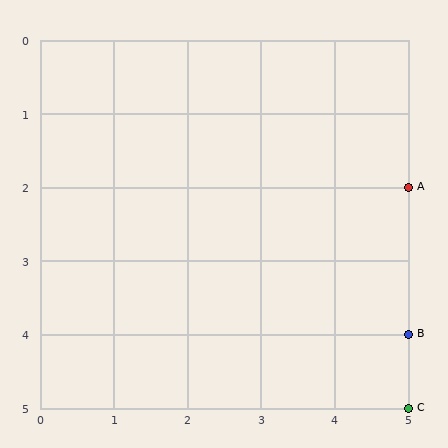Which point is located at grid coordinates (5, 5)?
Point C is at (5, 5).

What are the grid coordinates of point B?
Point B is at grid coordinates (5, 4).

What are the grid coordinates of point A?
Point A is at grid coordinates (5, 2).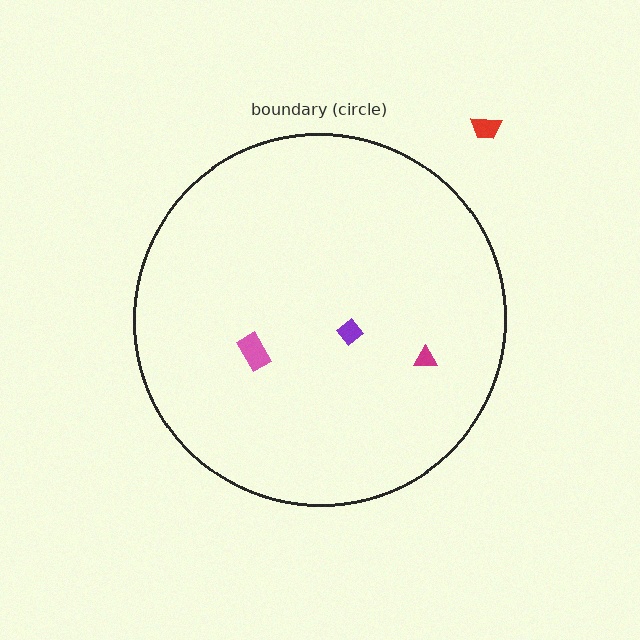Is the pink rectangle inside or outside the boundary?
Inside.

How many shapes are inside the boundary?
3 inside, 1 outside.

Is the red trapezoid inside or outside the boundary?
Outside.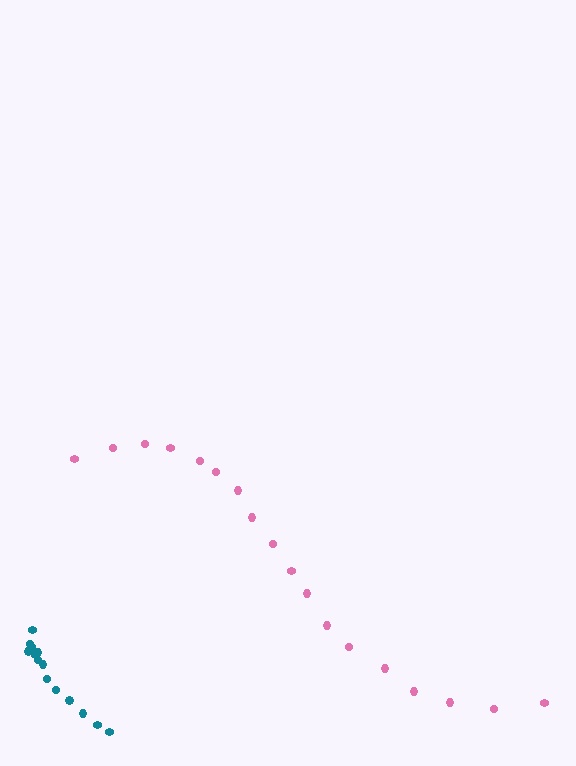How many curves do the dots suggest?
There are 2 distinct paths.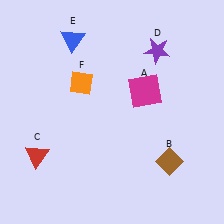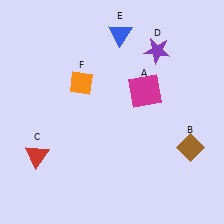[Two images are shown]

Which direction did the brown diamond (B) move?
The brown diamond (B) moved right.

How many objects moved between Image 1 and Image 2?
2 objects moved between the two images.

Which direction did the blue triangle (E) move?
The blue triangle (E) moved right.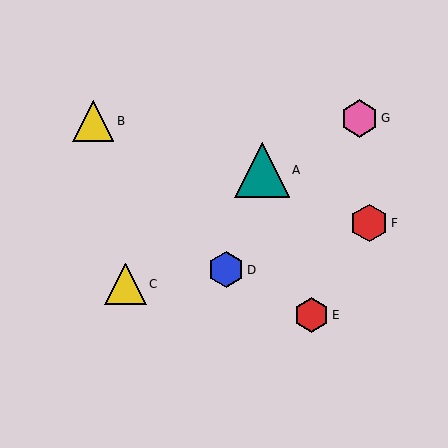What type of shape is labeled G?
Shape G is a pink hexagon.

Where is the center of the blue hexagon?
The center of the blue hexagon is at (226, 270).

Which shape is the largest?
The teal triangle (labeled A) is the largest.